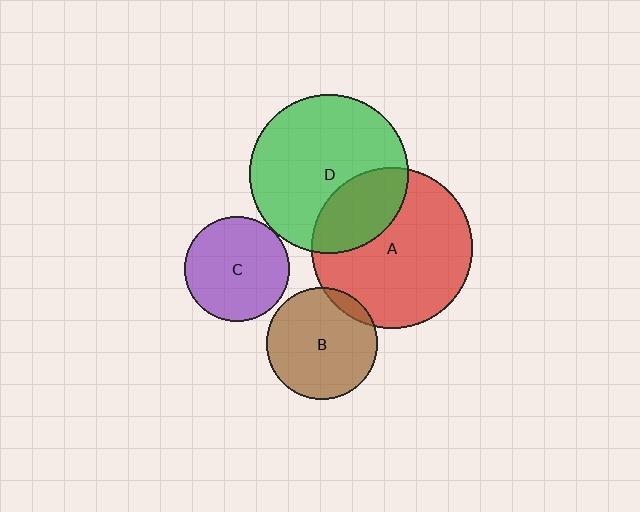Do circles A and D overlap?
Yes.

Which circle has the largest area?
Circle A (red).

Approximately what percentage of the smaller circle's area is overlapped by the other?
Approximately 30%.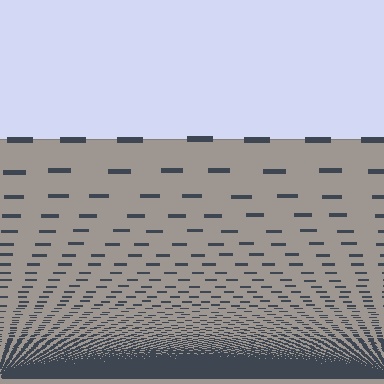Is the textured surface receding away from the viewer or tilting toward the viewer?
The surface appears to tilt toward the viewer. Texture elements get larger and sparser toward the top.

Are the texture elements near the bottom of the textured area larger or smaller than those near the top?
Smaller. The gradient is inverted — elements near the bottom are smaller and denser.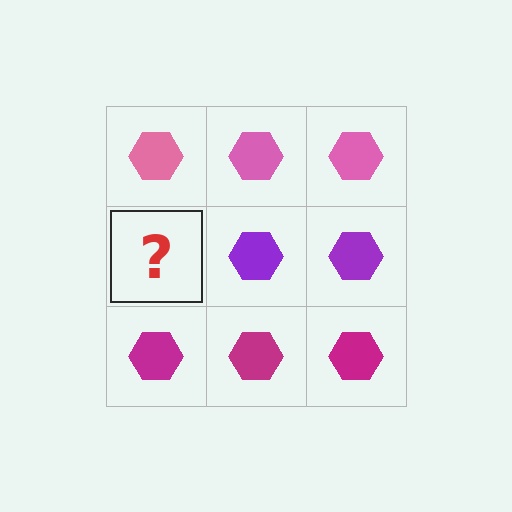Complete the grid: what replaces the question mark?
The question mark should be replaced with a purple hexagon.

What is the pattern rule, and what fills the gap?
The rule is that each row has a consistent color. The gap should be filled with a purple hexagon.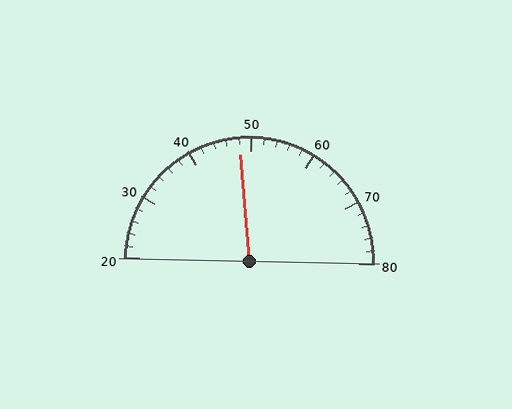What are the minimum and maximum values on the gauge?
The gauge ranges from 20 to 80.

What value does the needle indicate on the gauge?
The needle indicates approximately 48.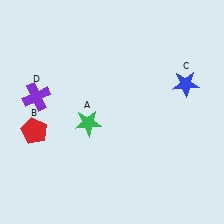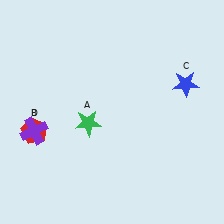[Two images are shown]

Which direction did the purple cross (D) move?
The purple cross (D) moved down.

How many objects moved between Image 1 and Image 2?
1 object moved between the two images.